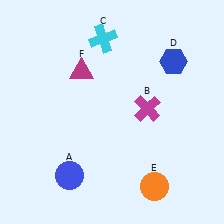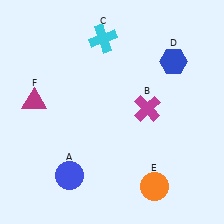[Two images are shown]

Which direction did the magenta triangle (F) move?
The magenta triangle (F) moved left.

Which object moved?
The magenta triangle (F) moved left.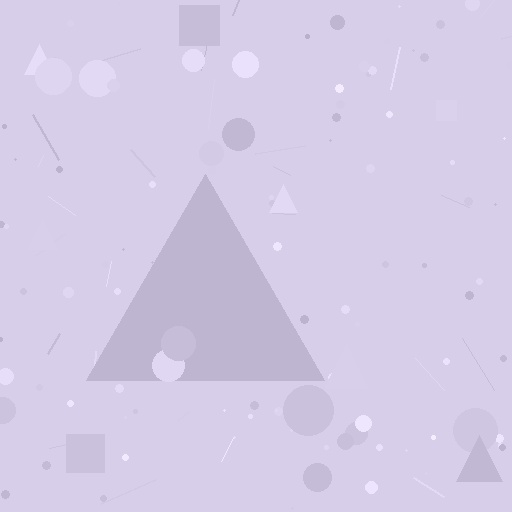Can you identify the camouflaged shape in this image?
The camouflaged shape is a triangle.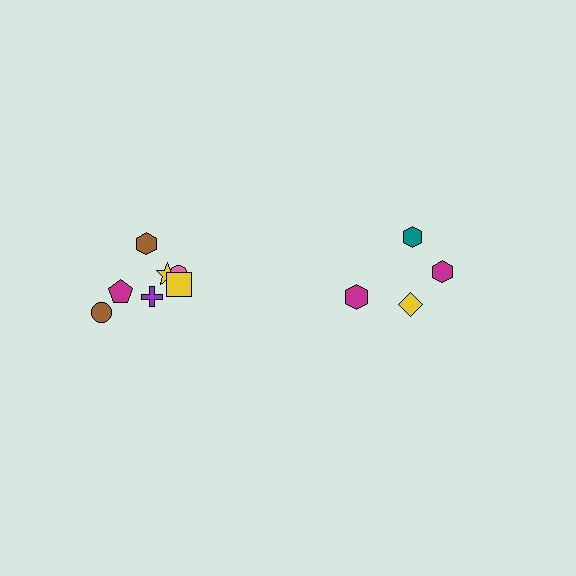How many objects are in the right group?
There are 4 objects.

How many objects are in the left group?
There are 7 objects.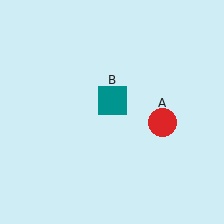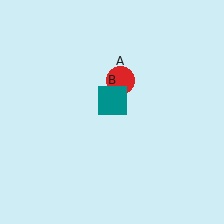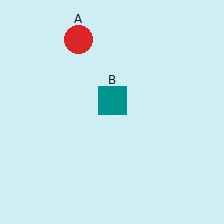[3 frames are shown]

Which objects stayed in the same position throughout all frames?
Teal square (object B) remained stationary.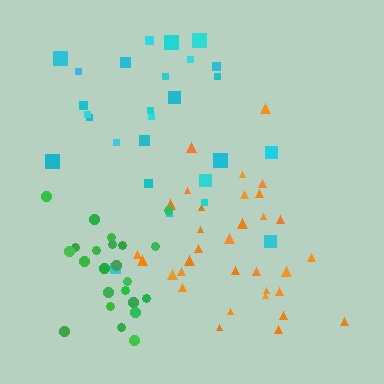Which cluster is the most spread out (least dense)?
Cyan.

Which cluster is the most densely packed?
Green.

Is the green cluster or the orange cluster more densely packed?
Green.